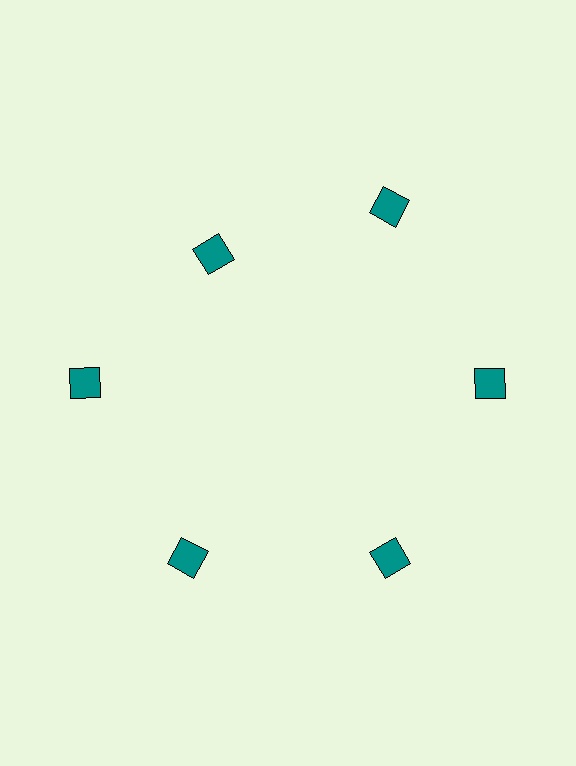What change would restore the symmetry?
The symmetry would be restored by moving it outward, back onto the ring so that all 6 squares sit at equal angles and equal distance from the center.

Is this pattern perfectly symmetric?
No. The 6 teal squares are arranged in a ring, but one element near the 11 o'clock position is pulled inward toward the center, breaking the 6-fold rotational symmetry.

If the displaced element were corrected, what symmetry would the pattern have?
It would have 6-fold rotational symmetry — the pattern would map onto itself every 60 degrees.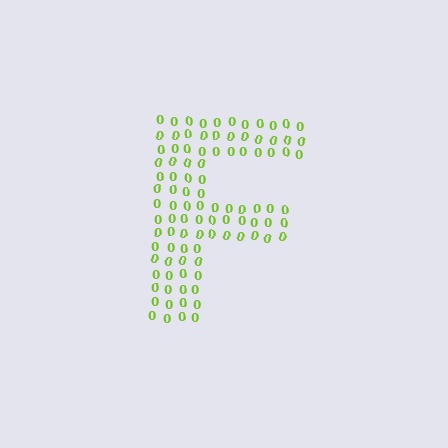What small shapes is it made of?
It is made of small digit 0's.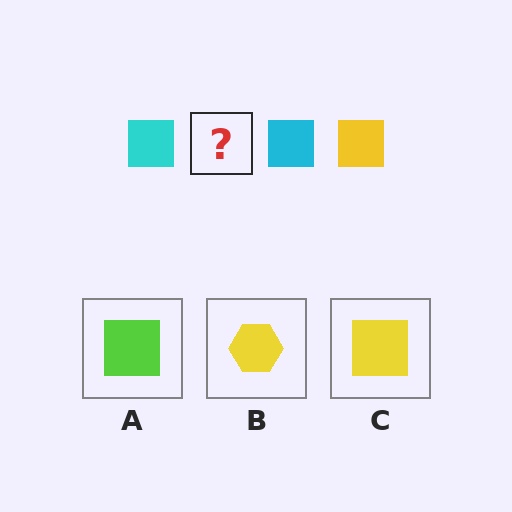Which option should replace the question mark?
Option C.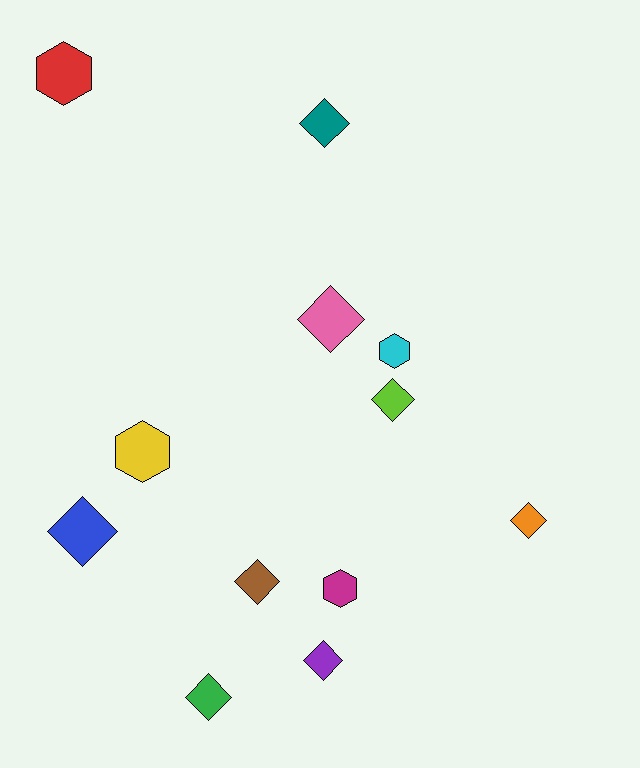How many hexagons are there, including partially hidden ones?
There are 4 hexagons.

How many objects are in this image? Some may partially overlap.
There are 12 objects.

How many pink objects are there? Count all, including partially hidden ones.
There is 1 pink object.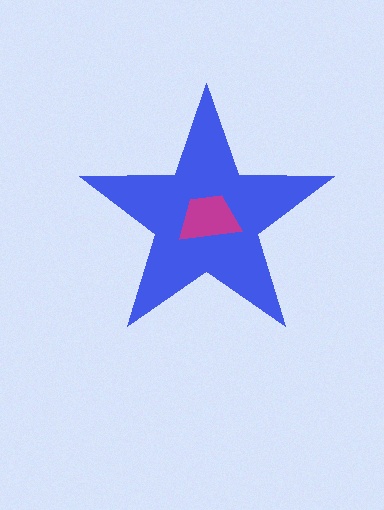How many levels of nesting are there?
2.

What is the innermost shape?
The magenta trapezoid.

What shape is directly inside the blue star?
The magenta trapezoid.